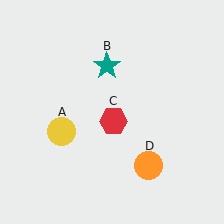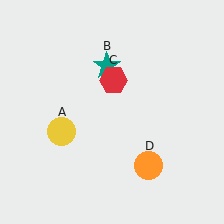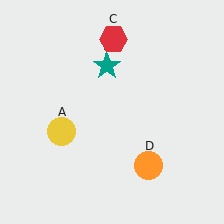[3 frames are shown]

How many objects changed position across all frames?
1 object changed position: red hexagon (object C).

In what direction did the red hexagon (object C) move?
The red hexagon (object C) moved up.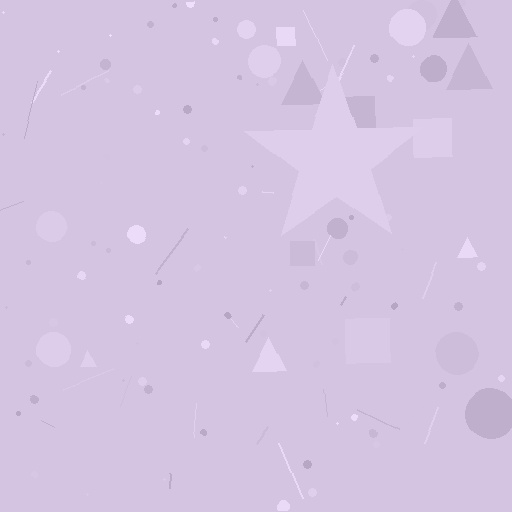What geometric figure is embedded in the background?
A star is embedded in the background.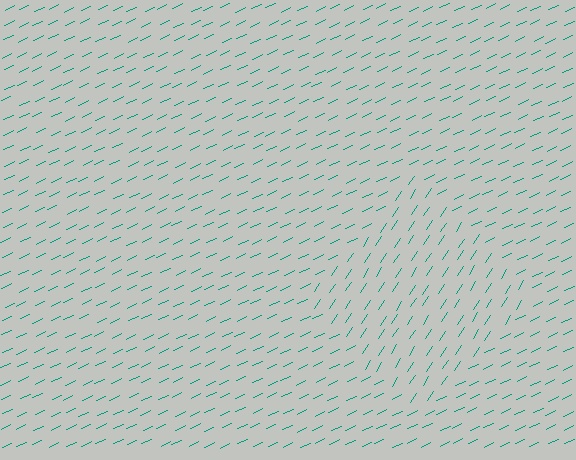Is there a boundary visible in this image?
Yes, there is a texture boundary formed by a change in line orientation.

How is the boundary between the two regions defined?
The boundary is defined purely by a change in line orientation (approximately 32 degrees difference). All lines are the same color and thickness.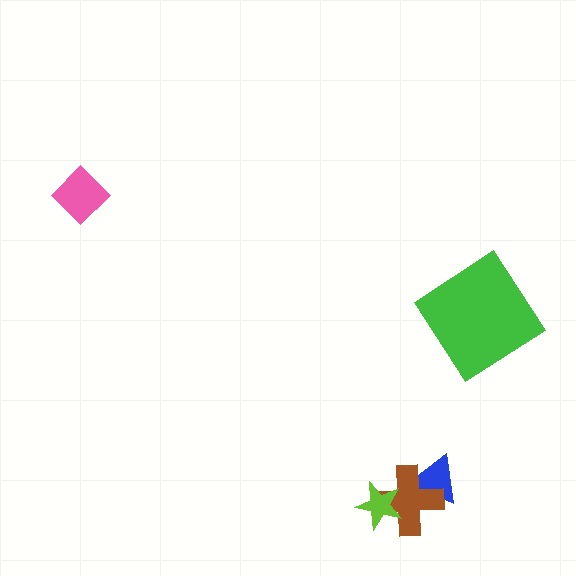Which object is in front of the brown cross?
The lime star is in front of the brown cross.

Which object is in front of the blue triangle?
The brown cross is in front of the blue triangle.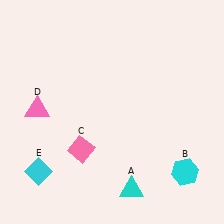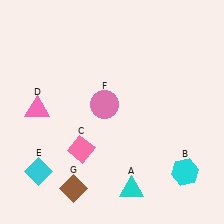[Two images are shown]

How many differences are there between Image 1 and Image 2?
There are 2 differences between the two images.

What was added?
A pink circle (F), a brown diamond (G) were added in Image 2.